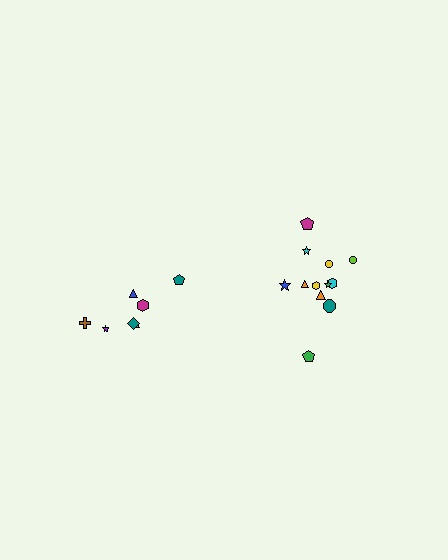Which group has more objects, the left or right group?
The right group.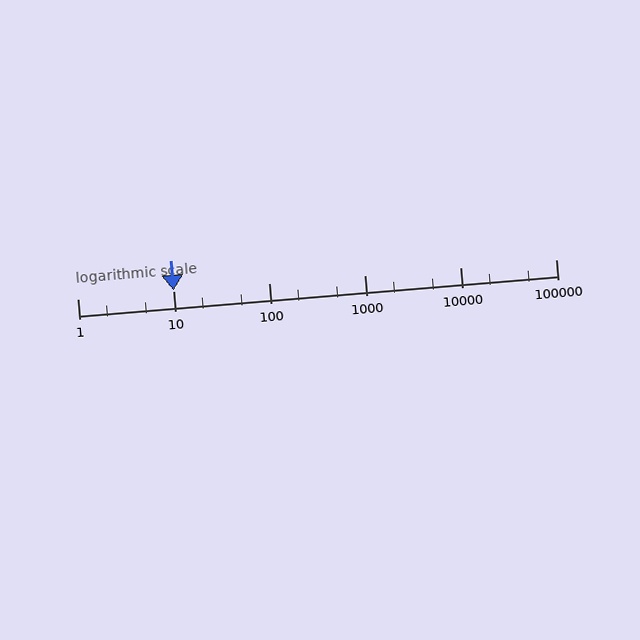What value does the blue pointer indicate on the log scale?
The pointer indicates approximately 10.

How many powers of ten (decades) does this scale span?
The scale spans 5 decades, from 1 to 100000.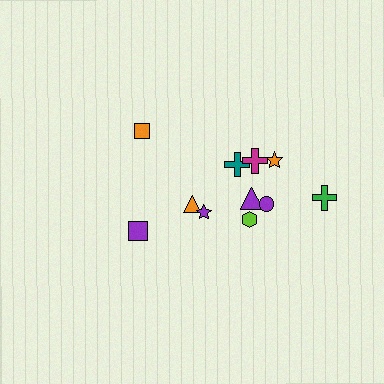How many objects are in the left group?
There are 3 objects.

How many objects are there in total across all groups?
There are 11 objects.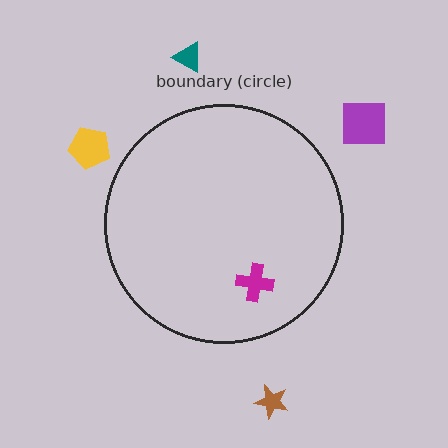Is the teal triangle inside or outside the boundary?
Outside.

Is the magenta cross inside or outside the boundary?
Inside.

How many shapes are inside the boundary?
1 inside, 4 outside.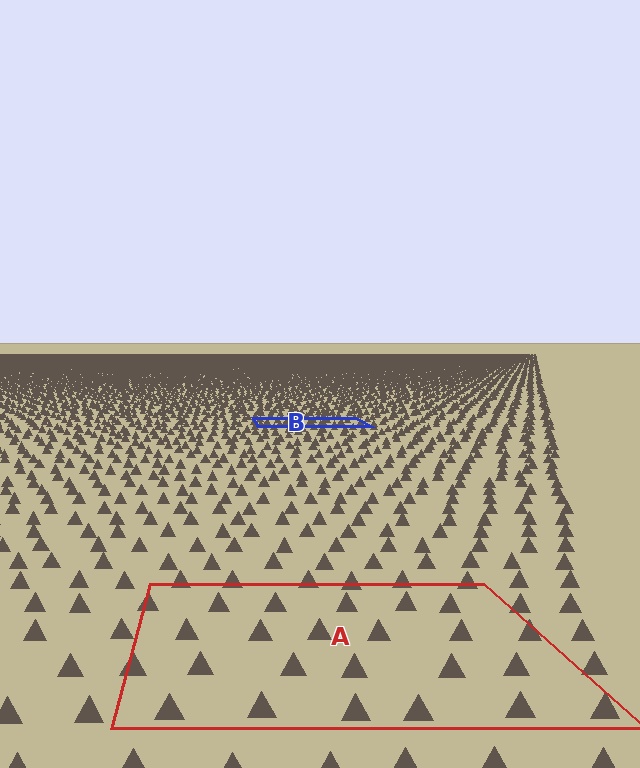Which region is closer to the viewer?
Region A is closer. The texture elements there are larger and more spread out.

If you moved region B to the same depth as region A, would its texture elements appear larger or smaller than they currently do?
They would appear larger. At a closer depth, the same texture elements are projected at a bigger on-screen size.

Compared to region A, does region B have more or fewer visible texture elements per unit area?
Region B has more texture elements per unit area — they are packed more densely because it is farther away.